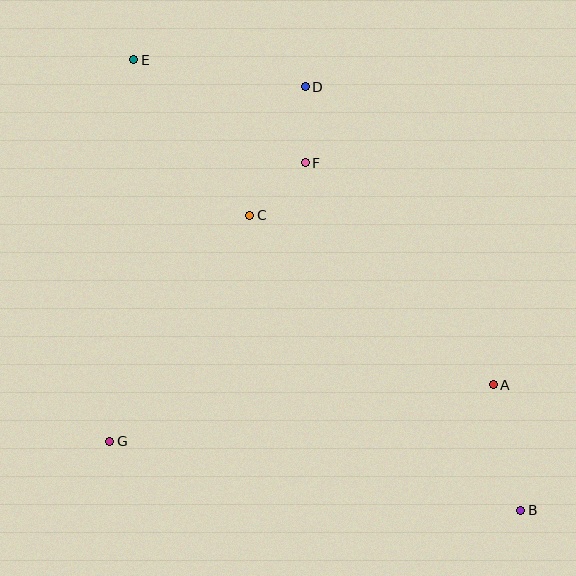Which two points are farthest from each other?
Points B and E are farthest from each other.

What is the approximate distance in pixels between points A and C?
The distance between A and C is approximately 296 pixels.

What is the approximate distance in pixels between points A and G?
The distance between A and G is approximately 388 pixels.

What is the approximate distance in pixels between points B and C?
The distance between B and C is approximately 400 pixels.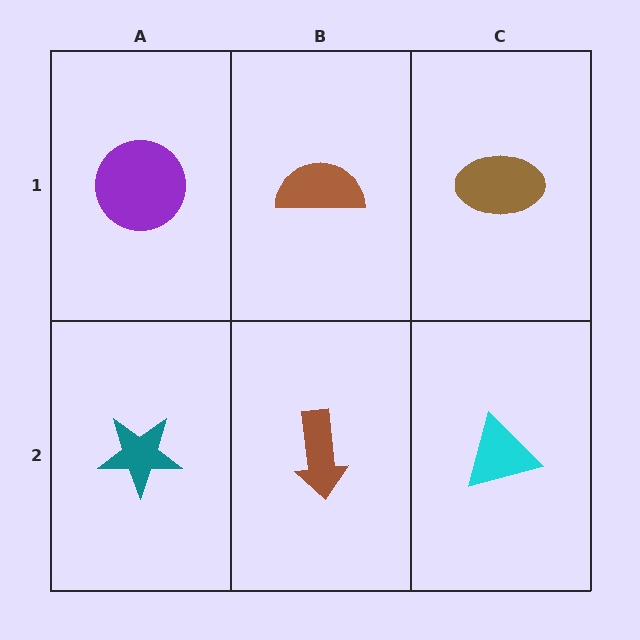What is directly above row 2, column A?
A purple circle.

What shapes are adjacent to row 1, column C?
A cyan triangle (row 2, column C), a brown semicircle (row 1, column B).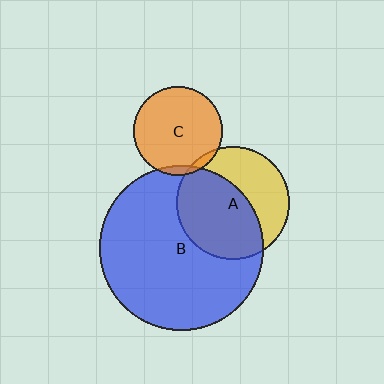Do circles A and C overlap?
Yes.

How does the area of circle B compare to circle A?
Approximately 2.1 times.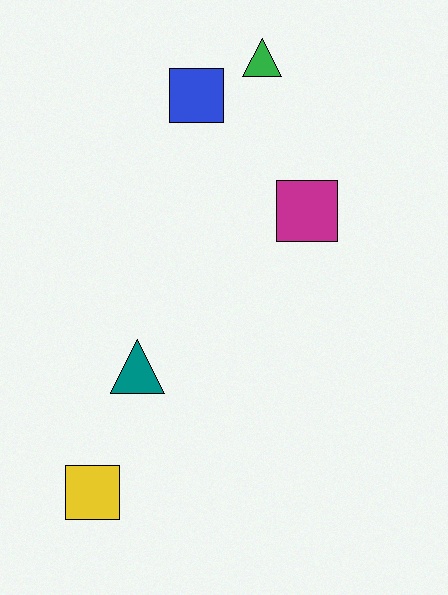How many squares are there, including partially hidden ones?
There are 3 squares.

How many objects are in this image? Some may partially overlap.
There are 5 objects.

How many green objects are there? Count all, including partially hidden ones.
There is 1 green object.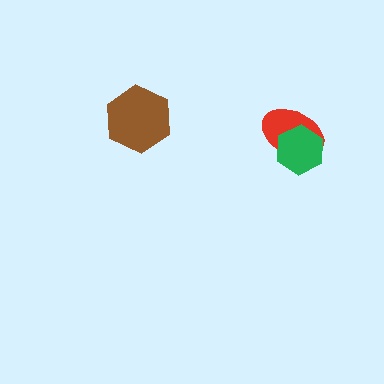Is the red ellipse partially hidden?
Yes, it is partially covered by another shape.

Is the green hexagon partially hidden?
No, no other shape covers it.